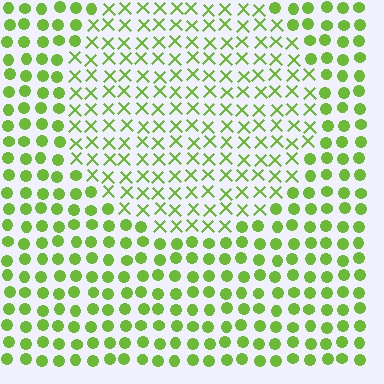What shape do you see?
I see a circle.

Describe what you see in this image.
The image is filled with small lime elements arranged in a uniform grid. A circle-shaped region contains X marks, while the surrounding area contains circles. The boundary is defined purely by the change in element shape.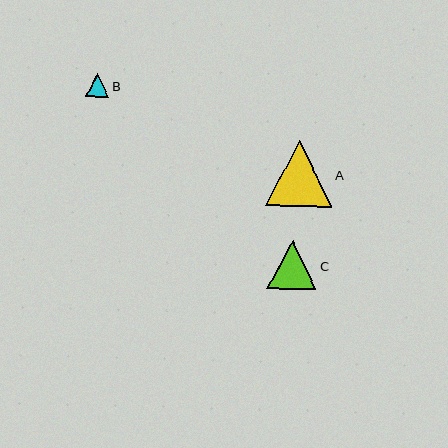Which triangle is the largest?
Triangle A is the largest with a size of approximately 66 pixels.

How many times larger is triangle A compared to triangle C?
Triangle A is approximately 1.3 times the size of triangle C.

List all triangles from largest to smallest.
From largest to smallest: A, C, B.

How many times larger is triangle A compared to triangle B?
Triangle A is approximately 2.9 times the size of triangle B.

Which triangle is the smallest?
Triangle B is the smallest with a size of approximately 23 pixels.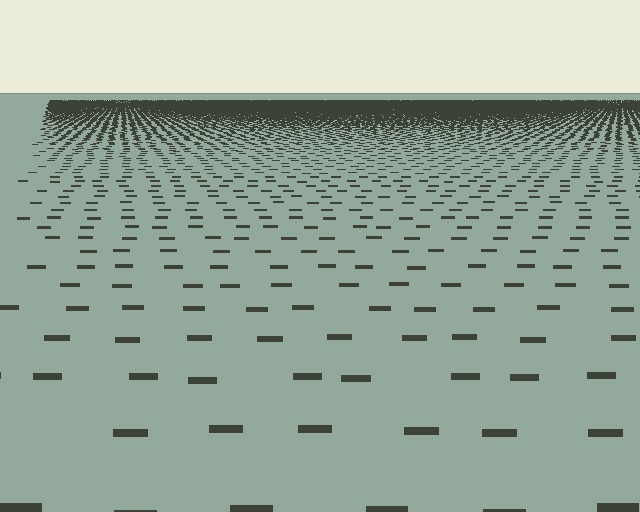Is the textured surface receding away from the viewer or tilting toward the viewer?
The surface is receding away from the viewer. Texture elements get smaller and denser toward the top.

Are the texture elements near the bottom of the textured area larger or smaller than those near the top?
Larger. Near the bottom, elements are closer to the viewer and appear at a bigger on-screen size.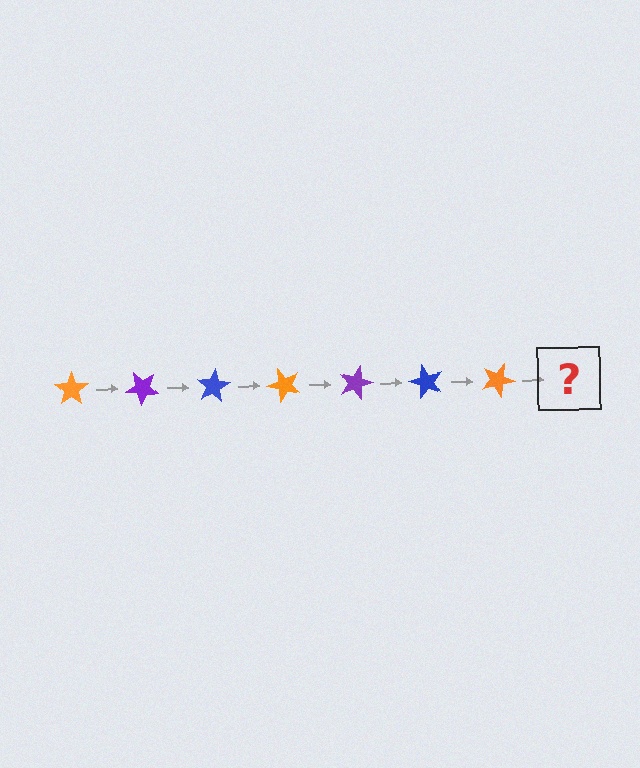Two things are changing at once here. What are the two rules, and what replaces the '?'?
The two rules are that it rotates 40 degrees each step and the color cycles through orange, purple, and blue. The '?' should be a purple star, rotated 280 degrees from the start.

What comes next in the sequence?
The next element should be a purple star, rotated 280 degrees from the start.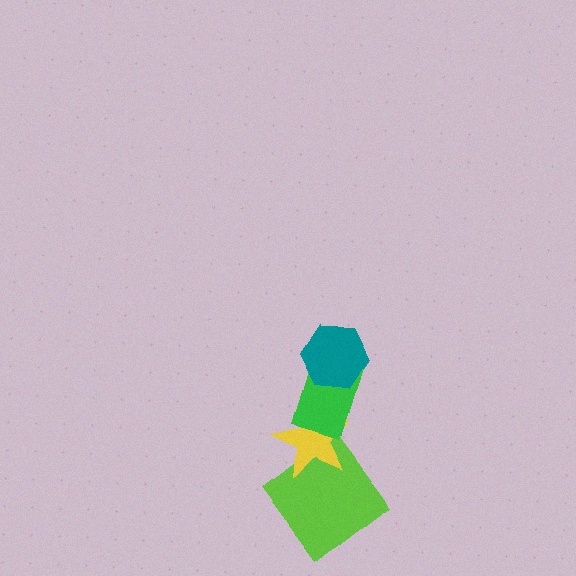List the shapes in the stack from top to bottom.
From top to bottom: the teal hexagon, the green rectangle, the yellow star, the lime diamond.